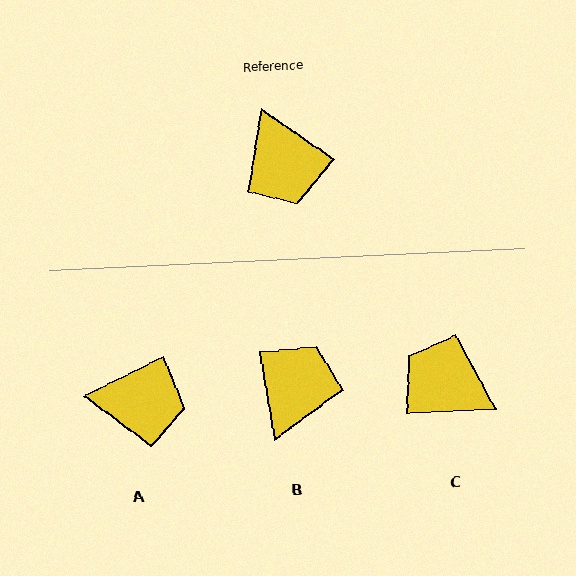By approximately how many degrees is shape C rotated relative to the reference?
Approximately 143 degrees clockwise.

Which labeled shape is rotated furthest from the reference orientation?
C, about 143 degrees away.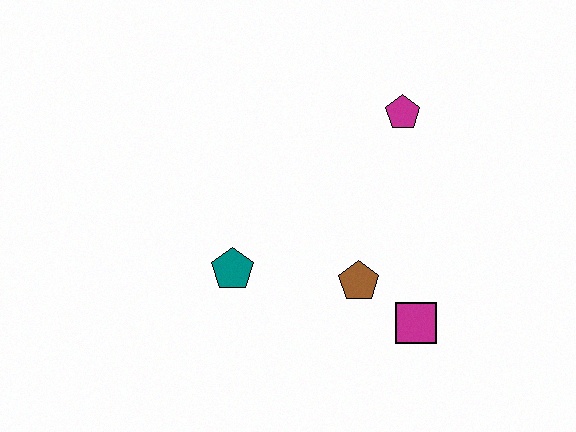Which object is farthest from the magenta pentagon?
The teal pentagon is farthest from the magenta pentagon.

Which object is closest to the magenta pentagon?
The brown pentagon is closest to the magenta pentagon.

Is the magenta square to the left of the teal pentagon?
No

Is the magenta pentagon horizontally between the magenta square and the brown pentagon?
Yes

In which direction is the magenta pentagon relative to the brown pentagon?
The magenta pentagon is above the brown pentagon.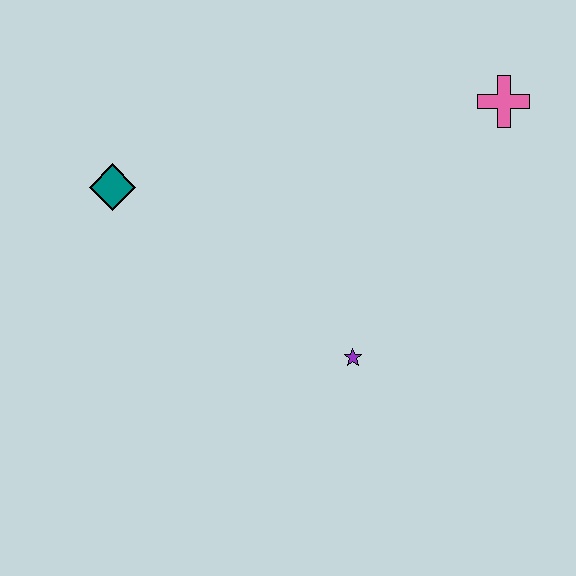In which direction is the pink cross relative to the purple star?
The pink cross is above the purple star.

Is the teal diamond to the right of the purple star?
No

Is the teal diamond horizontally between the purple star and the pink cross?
No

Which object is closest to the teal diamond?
The purple star is closest to the teal diamond.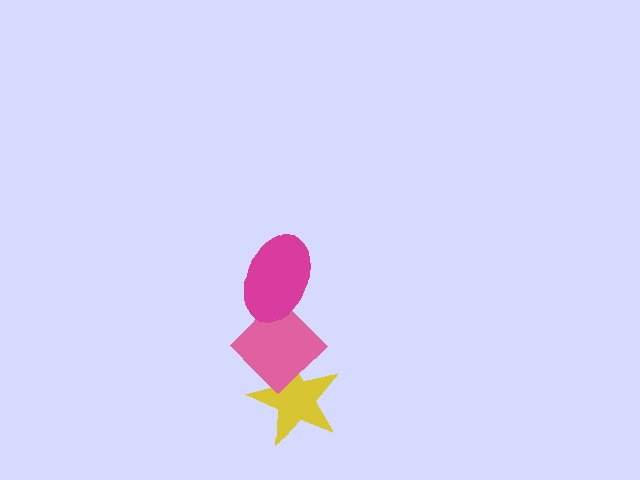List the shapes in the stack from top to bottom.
From top to bottom: the magenta ellipse, the pink diamond, the yellow star.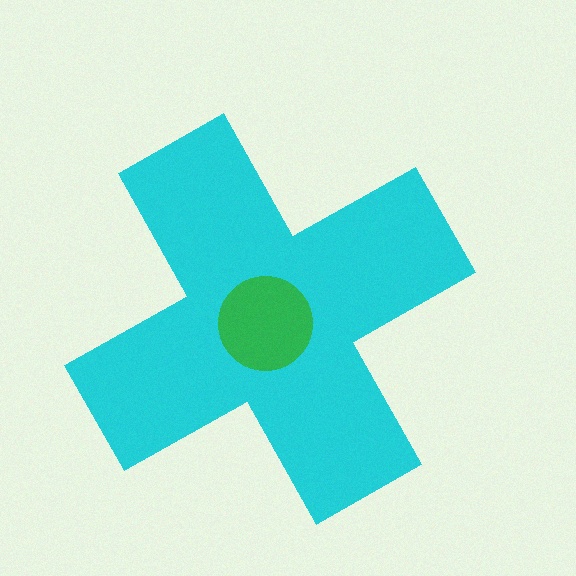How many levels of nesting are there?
2.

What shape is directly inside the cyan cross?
The green circle.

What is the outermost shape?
The cyan cross.